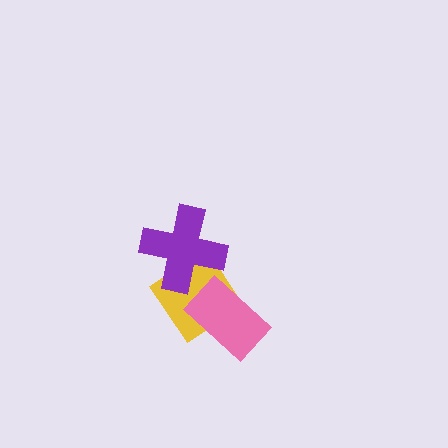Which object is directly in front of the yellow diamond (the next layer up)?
The purple cross is directly in front of the yellow diamond.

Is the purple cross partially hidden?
No, no other shape covers it.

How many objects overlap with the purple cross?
1 object overlaps with the purple cross.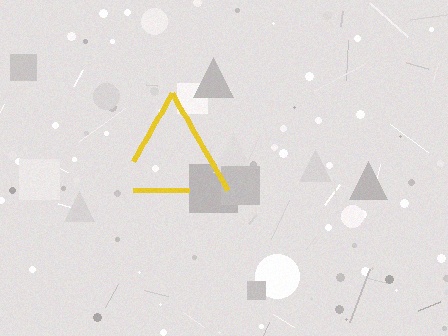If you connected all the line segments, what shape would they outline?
They would outline a triangle.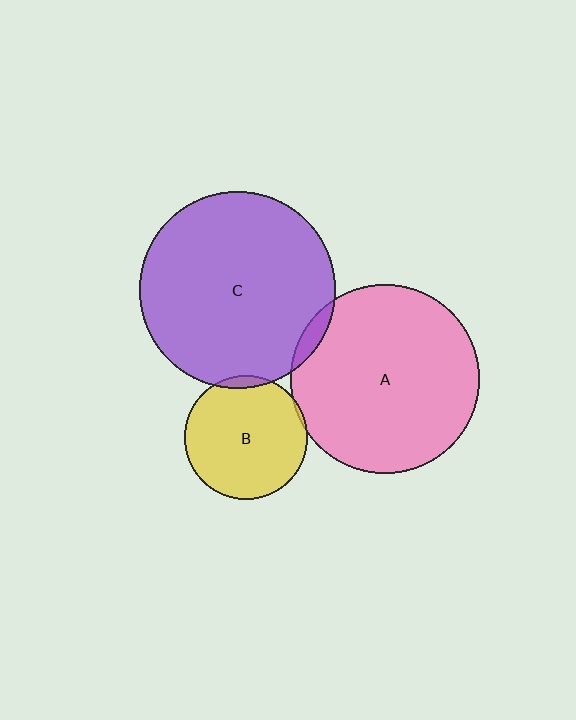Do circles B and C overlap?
Yes.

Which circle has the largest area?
Circle C (purple).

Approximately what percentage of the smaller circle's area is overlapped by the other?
Approximately 5%.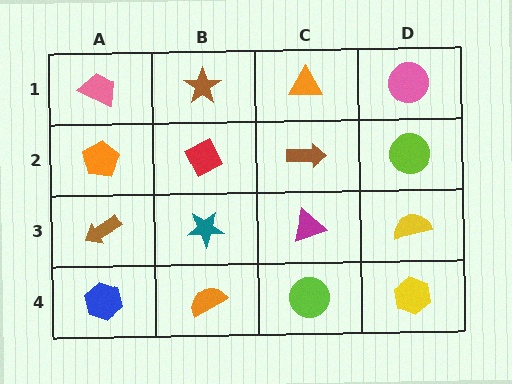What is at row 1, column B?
A brown star.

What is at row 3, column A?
A brown arrow.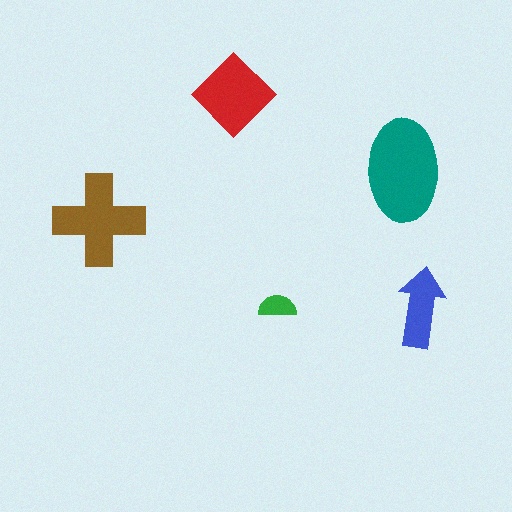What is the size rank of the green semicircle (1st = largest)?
5th.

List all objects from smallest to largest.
The green semicircle, the blue arrow, the red diamond, the brown cross, the teal ellipse.